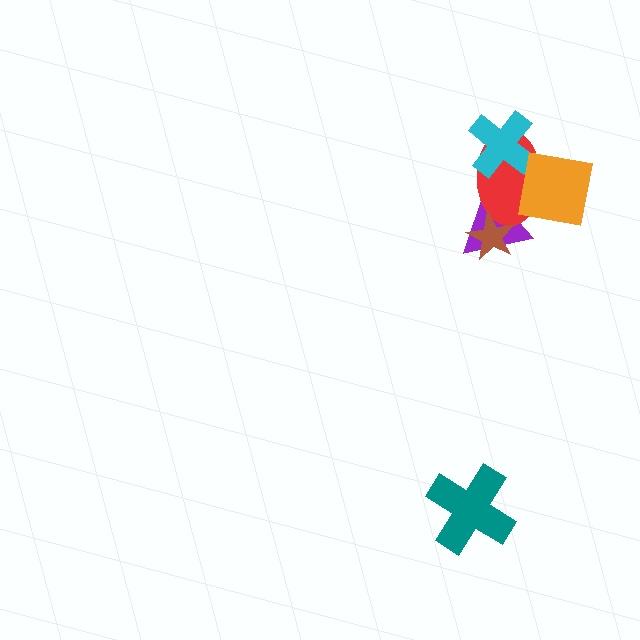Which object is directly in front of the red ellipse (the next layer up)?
The cyan cross is directly in front of the red ellipse.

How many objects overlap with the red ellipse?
4 objects overlap with the red ellipse.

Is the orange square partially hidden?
No, no other shape covers it.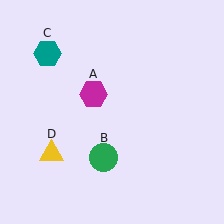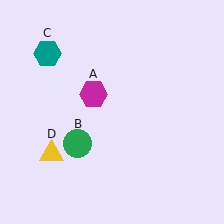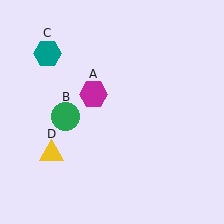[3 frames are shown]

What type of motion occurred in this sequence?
The green circle (object B) rotated clockwise around the center of the scene.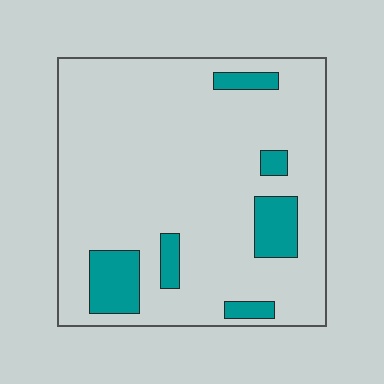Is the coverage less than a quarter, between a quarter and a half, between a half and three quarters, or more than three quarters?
Less than a quarter.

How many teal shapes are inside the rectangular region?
6.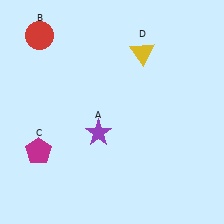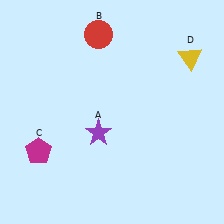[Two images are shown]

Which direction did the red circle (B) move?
The red circle (B) moved right.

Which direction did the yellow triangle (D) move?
The yellow triangle (D) moved right.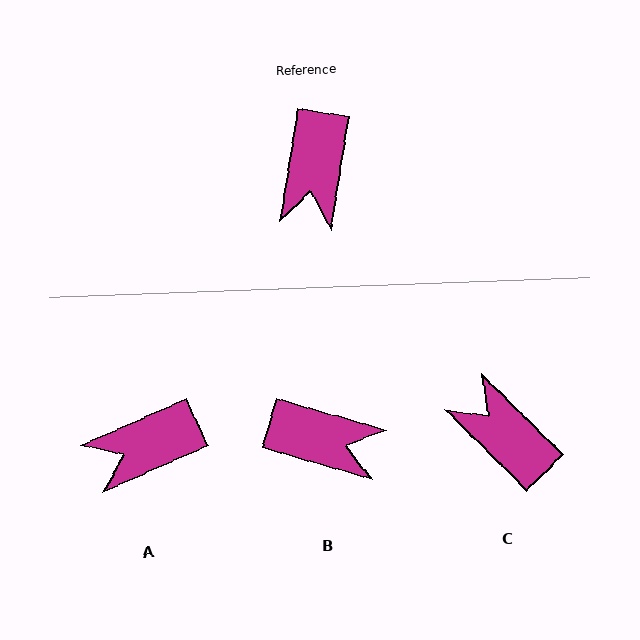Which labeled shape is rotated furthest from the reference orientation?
C, about 126 degrees away.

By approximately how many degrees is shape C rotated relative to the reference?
Approximately 126 degrees clockwise.